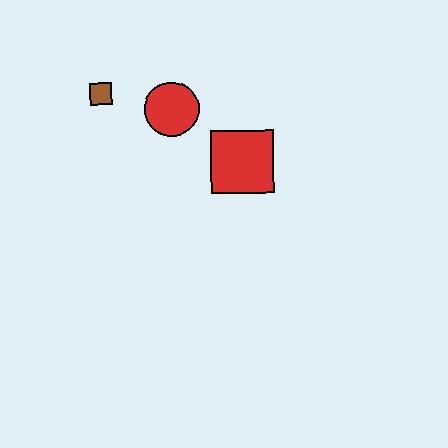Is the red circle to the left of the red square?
Yes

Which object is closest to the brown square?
The red circle is closest to the brown square.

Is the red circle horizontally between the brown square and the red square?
Yes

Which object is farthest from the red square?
The brown square is farthest from the red square.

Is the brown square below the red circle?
No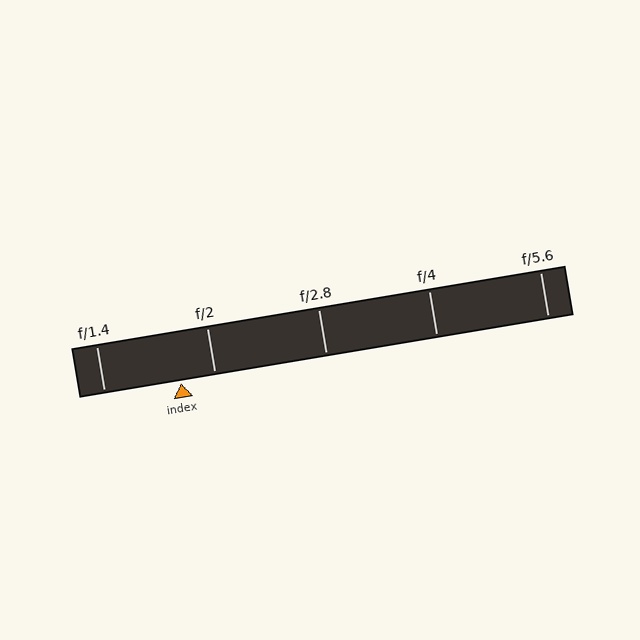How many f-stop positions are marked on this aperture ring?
There are 5 f-stop positions marked.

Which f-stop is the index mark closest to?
The index mark is closest to f/2.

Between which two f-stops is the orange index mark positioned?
The index mark is between f/1.4 and f/2.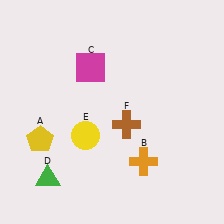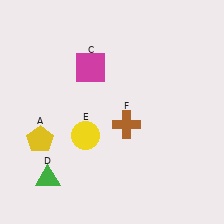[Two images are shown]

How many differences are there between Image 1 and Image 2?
There is 1 difference between the two images.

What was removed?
The orange cross (B) was removed in Image 2.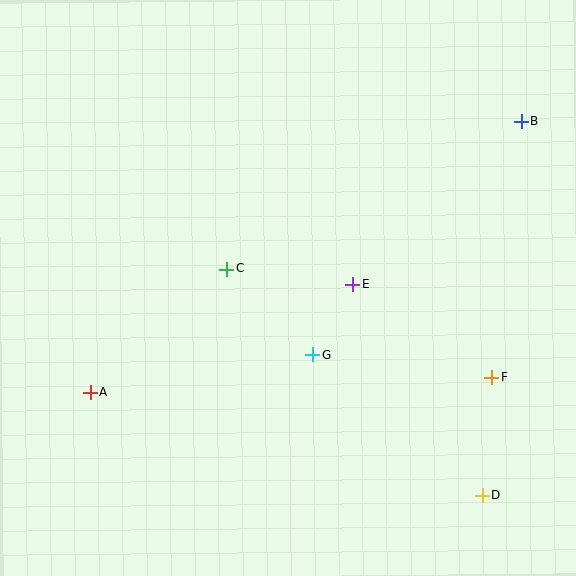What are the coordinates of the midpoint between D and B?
The midpoint between D and B is at (502, 308).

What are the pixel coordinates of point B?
Point B is at (522, 121).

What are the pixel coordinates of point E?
Point E is at (353, 284).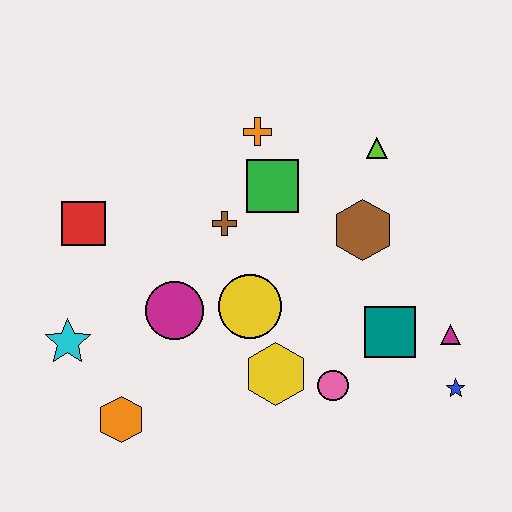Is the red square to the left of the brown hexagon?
Yes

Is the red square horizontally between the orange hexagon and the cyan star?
Yes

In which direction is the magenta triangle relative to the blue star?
The magenta triangle is above the blue star.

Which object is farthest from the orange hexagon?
The lime triangle is farthest from the orange hexagon.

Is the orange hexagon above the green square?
No